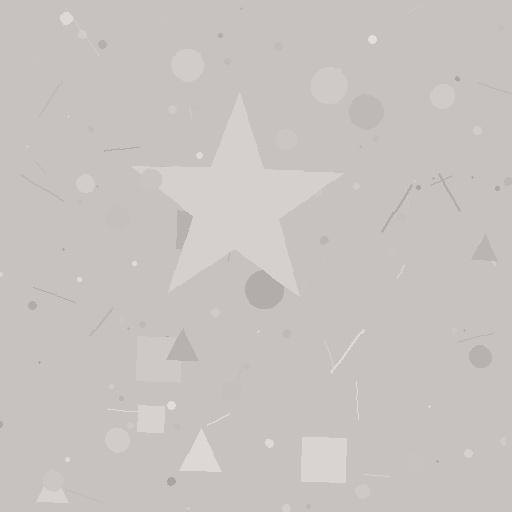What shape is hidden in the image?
A star is hidden in the image.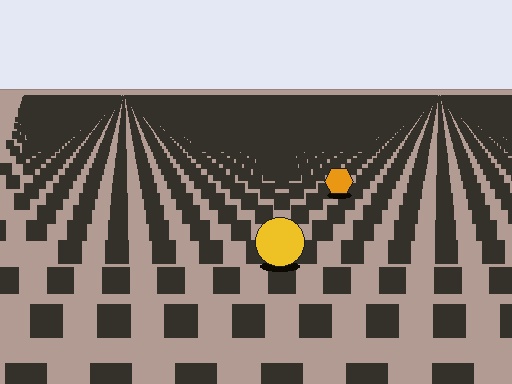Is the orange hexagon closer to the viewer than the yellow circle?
No. The yellow circle is closer — you can tell from the texture gradient: the ground texture is coarser near it.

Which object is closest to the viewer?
The yellow circle is closest. The texture marks near it are larger and more spread out.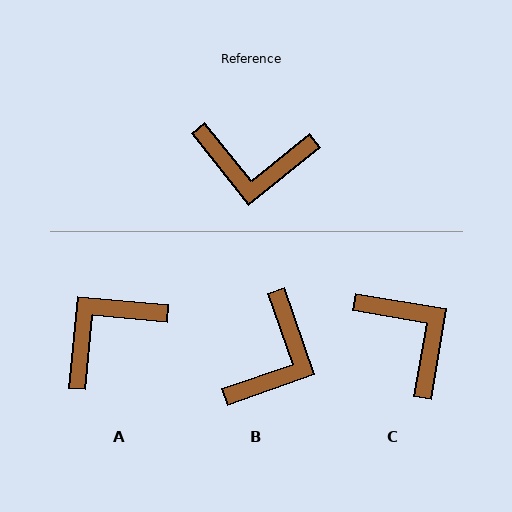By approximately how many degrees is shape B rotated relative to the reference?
Approximately 70 degrees counter-clockwise.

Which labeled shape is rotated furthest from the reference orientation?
A, about 134 degrees away.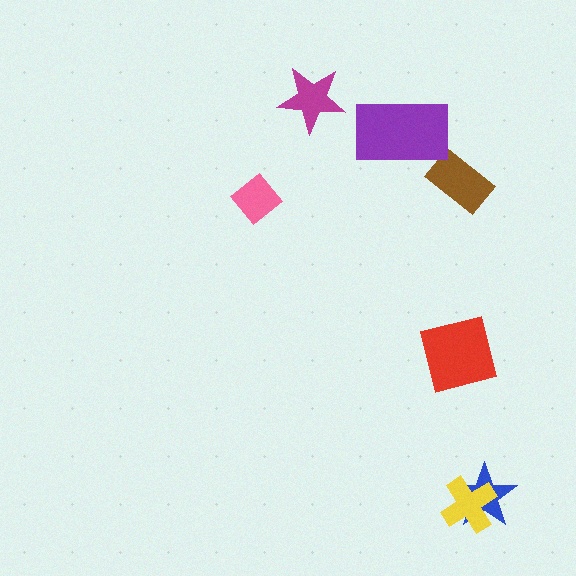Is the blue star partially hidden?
Yes, it is partially covered by another shape.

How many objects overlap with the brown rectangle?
0 objects overlap with the brown rectangle.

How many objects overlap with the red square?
0 objects overlap with the red square.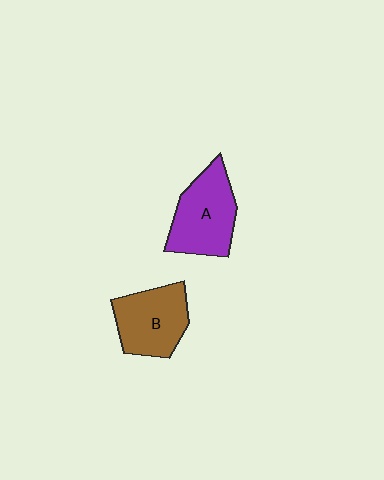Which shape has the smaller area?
Shape B (brown).